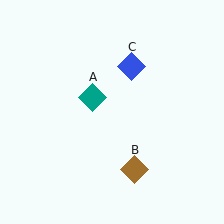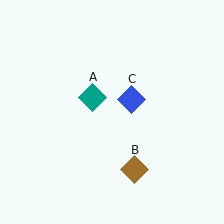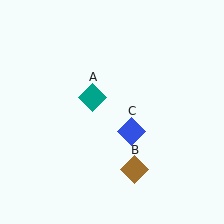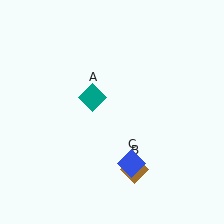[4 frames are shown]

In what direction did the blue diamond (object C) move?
The blue diamond (object C) moved down.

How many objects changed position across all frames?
1 object changed position: blue diamond (object C).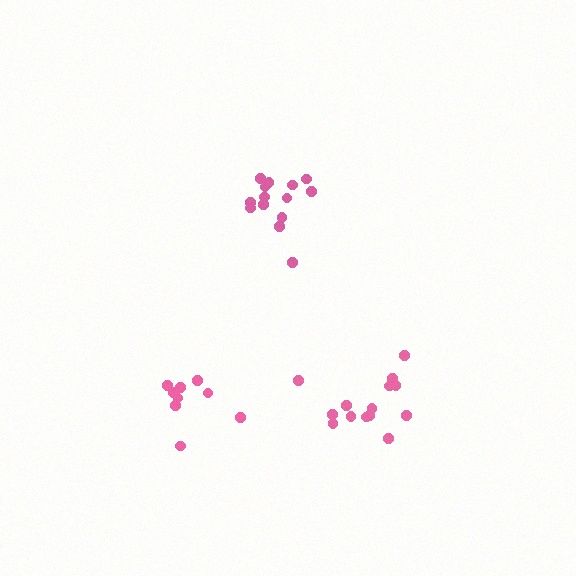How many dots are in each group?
Group 1: 14 dots, Group 2: 15 dots, Group 3: 9 dots (38 total).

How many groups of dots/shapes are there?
There are 3 groups.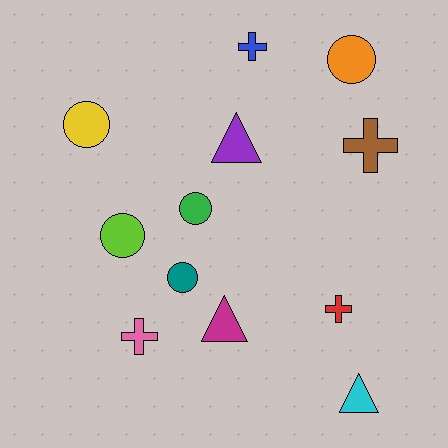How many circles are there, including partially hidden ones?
There are 5 circles.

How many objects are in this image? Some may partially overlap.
There are 12 objects.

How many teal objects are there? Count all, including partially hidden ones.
There is 1 teal object.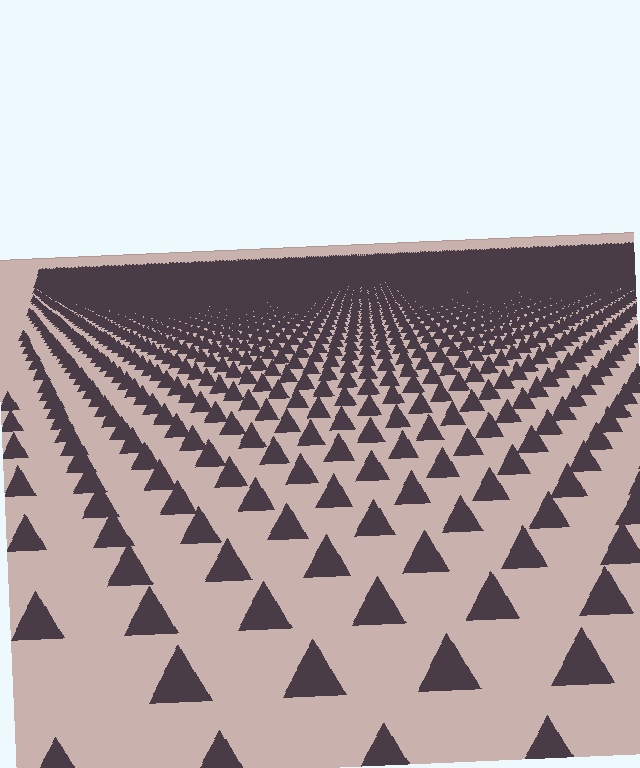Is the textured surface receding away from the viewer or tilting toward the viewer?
The surface is receding away from the viewer. Texture elements get smaller and denser toward the top.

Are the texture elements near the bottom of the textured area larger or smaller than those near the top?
Larger. Near the bottom, elements are closer to the viewer and appear at a bigger on-screen size.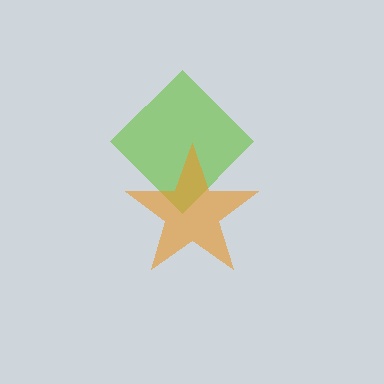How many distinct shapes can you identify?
There are 2 distinct shapes: a lime diamond, an orange star.